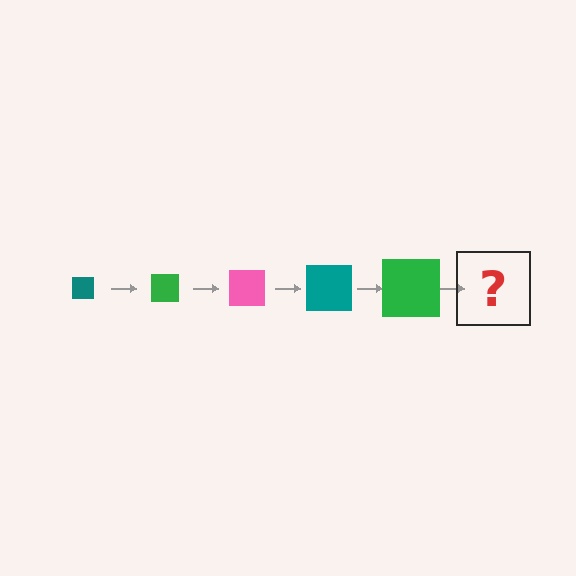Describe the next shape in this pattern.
It should be a pink square, larger than the previous one.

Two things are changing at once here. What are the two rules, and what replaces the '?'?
The two rules are that the square grows larger each step and the color cycles through teal, green, and pink. The '?' should be a pink square, larger than the previous one.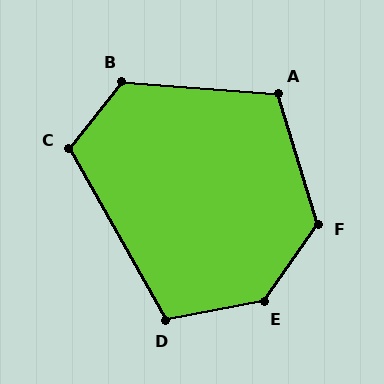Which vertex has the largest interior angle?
E, at approximately 136 degrees.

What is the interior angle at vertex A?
Approximately 112 degrees (obtuse).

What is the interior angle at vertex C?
Approximately 112 degrees (obtuse).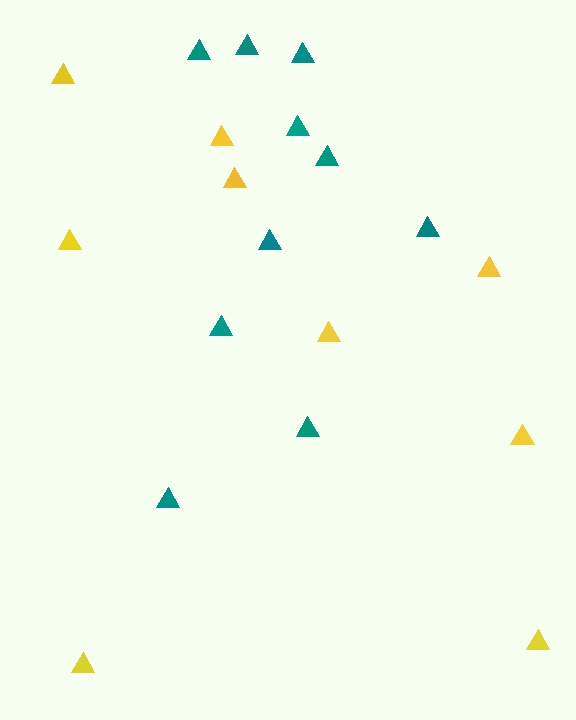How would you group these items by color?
There are 2 groups: one group of teal triangles (10) and one group of yellow triangles (9).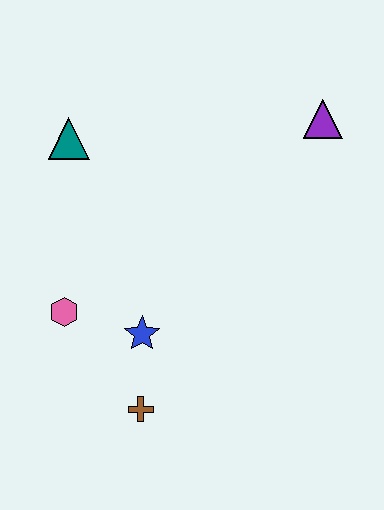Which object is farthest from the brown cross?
The purple triangle is farthest from the brown cross.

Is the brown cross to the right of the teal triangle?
Yes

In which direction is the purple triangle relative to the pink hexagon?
The purple triangle is to the right of the pink hexagon.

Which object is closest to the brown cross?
The blue star is closest to the brown cross.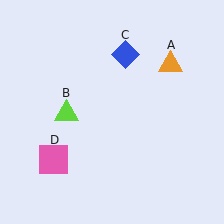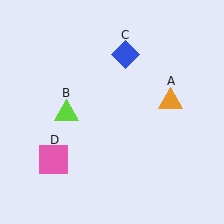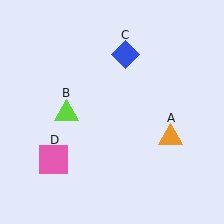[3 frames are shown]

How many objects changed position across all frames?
1 object changed position: orange triangle (object A).